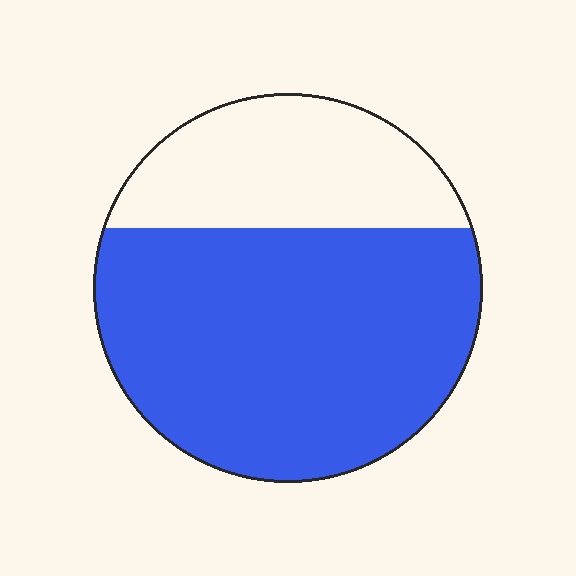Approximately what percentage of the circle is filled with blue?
Approximately 70%.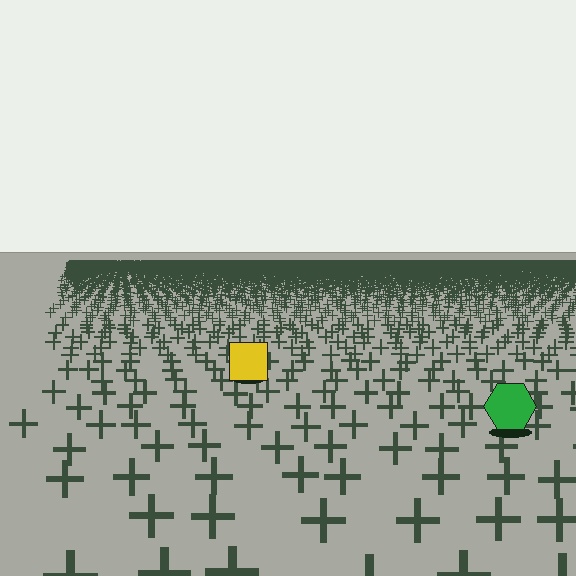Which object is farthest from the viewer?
The yellow square is farthest from the viewer. It appears smaller and the ground texture around it is denser.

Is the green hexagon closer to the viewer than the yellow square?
Yes. The green hexagon is closer — you can tell from the texture gradient: the ground texture is coarser near it.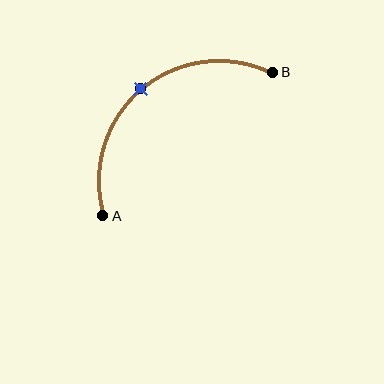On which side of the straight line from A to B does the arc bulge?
The arc bulges above and to the left of the straight line connecting A and B.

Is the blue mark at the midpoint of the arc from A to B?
Yes. The blue mark lies on the arc at equal arc-length from both A and B — it is the arc midpoint.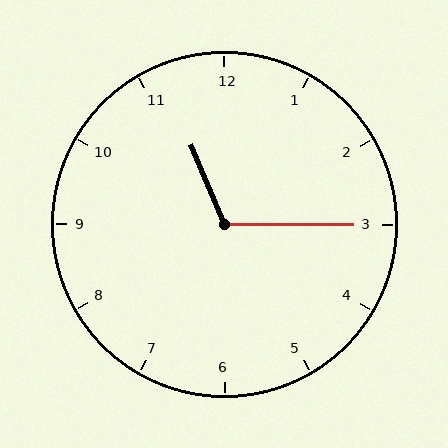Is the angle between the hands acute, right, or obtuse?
It is obtuse.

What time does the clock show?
11:15.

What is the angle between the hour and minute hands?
Approximately 112 degrees.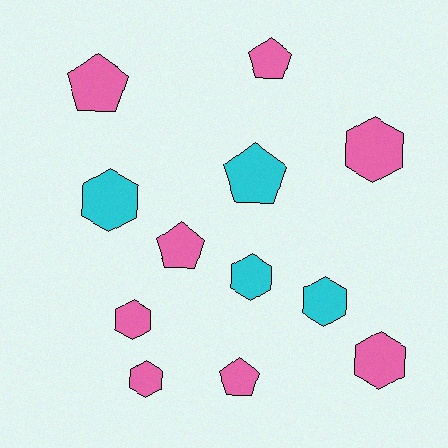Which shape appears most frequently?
Hexagon, with 7 objects.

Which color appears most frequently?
Pink, with 8 objects.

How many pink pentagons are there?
There are 4 pink pentagons.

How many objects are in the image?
There are 12 objects.